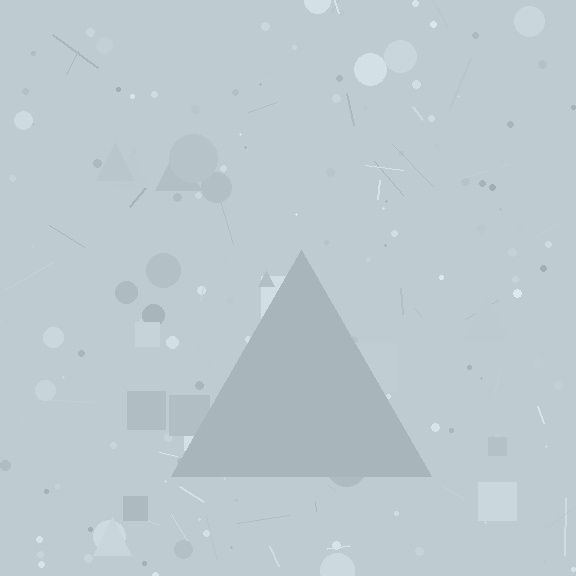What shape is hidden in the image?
A triangle is hidden in the image.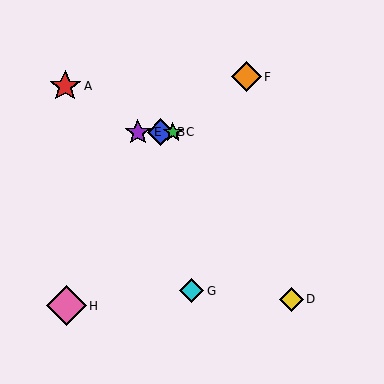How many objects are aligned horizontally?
3 objects (B, C, E) are aligned horizontally.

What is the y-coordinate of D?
Object D is at y≈299.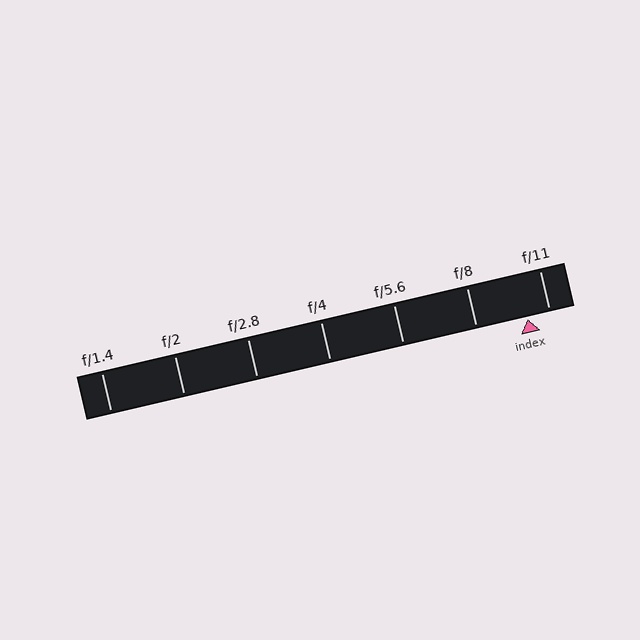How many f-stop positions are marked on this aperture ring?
There are 7 f-stop positions marked.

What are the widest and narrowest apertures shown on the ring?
The widest aperture shown is f/1.4 and the narrowest is f/11.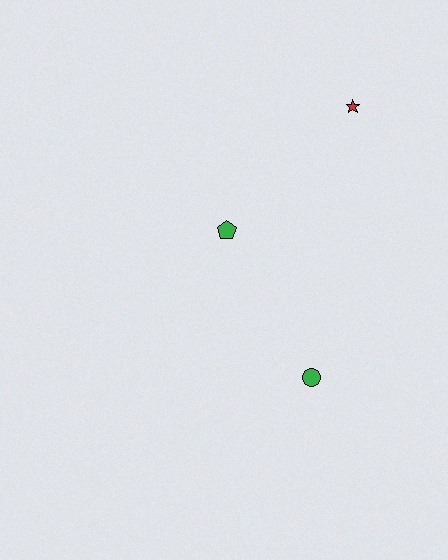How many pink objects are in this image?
There are no pink objects.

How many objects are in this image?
There are 3 objects.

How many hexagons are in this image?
There are no hexagons.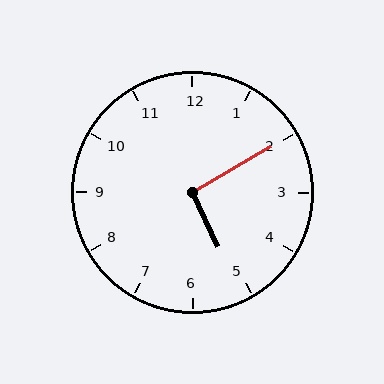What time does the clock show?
5:10.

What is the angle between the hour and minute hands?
Approximately 95 degrees.